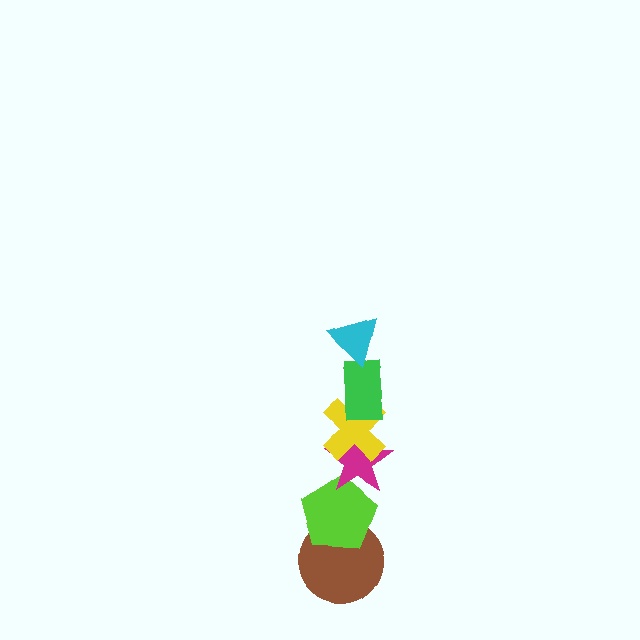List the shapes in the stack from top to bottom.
From top to bottom: the cyan triangle, the green rectangle, the yellow cross, the magenta star, the lime pentagon, the brown circle.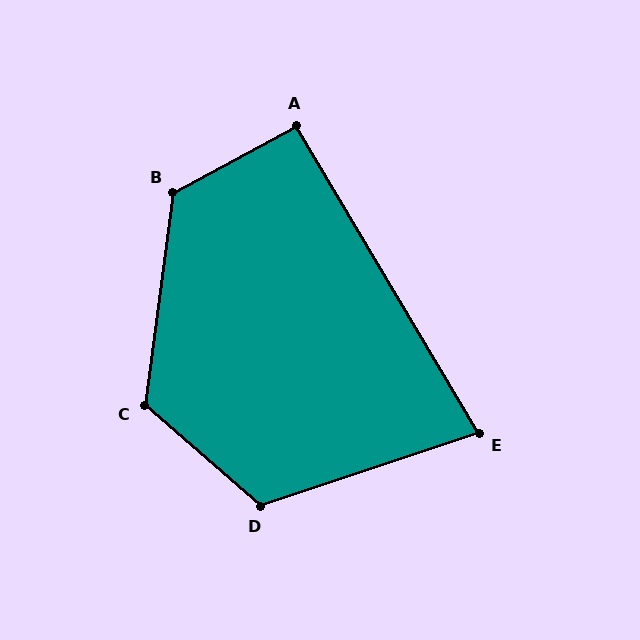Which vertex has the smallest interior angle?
E, at approximately 78 degrees.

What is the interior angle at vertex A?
Approximately 93 degrees (approximately right).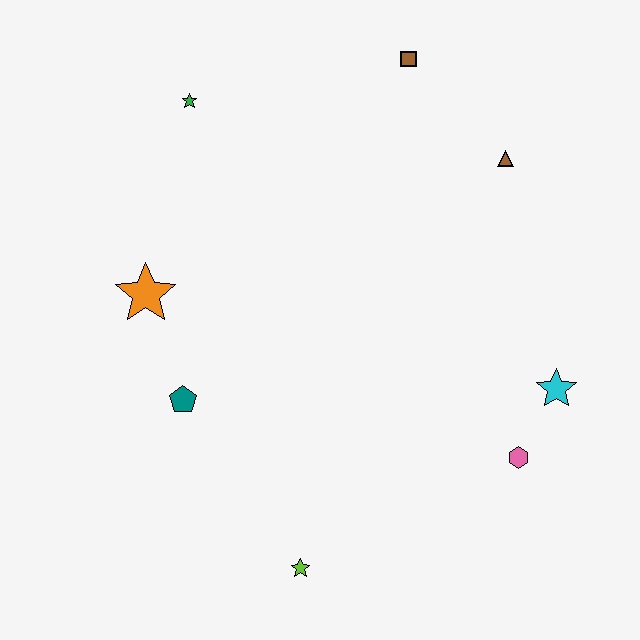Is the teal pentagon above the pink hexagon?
Yes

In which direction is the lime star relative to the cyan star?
The lime star is to the left of the cyan star.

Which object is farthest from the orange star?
The cyan star is farthest from the orange star.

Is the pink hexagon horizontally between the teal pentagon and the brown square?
No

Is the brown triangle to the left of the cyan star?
Yes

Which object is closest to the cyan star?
The pink hexagon is closest to the cyan star.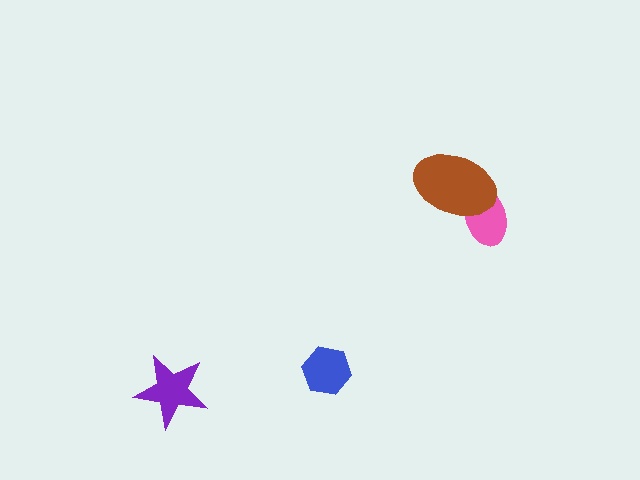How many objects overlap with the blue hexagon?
0 objects overlap with the blue hexagon.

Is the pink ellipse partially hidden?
Yes, it is partially covered by another shape.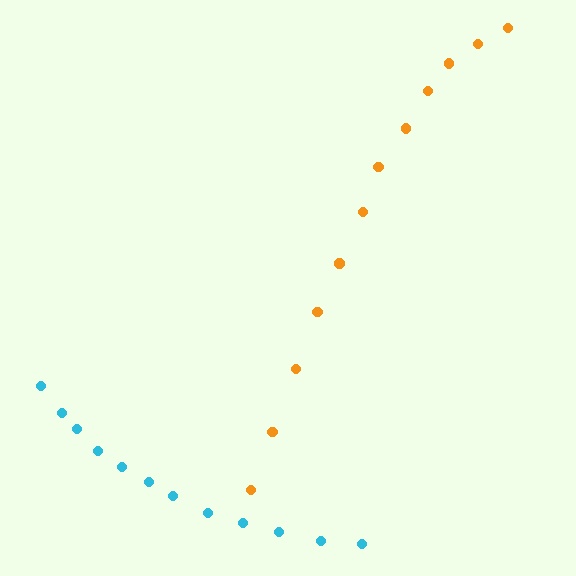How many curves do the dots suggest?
There are 2 distinct paths.